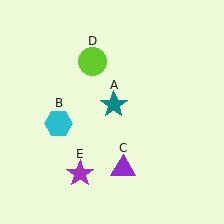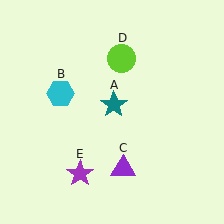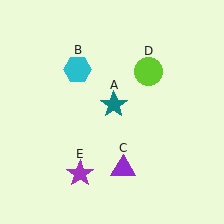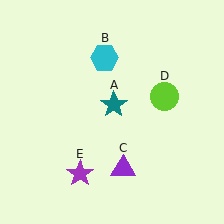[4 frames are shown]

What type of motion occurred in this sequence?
The cyan hexagon (object B), lime circle (object D) rotated clockwise around the center of the scene.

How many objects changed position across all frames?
2 objects changed position: cyan hexagon (object B), lime circle (object D).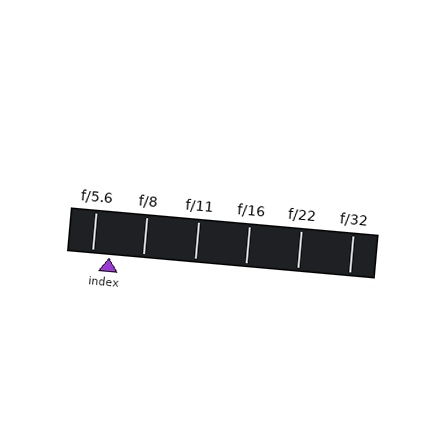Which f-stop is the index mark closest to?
The index mark is closest to f/5.6.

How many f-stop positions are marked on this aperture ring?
There are 6 f-stop positions marked.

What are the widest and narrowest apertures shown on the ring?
The widest aperture shown is f/5.6 and the narrowest is f/32.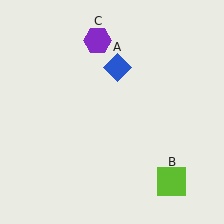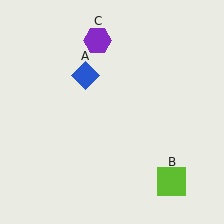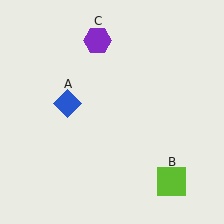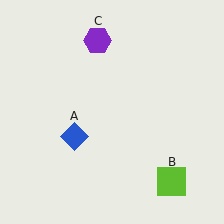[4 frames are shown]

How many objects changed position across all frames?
1 object changed position: blue diamond (object A).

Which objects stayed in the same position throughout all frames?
Lime square (object B) and purple hexagon (object C) remained stationary.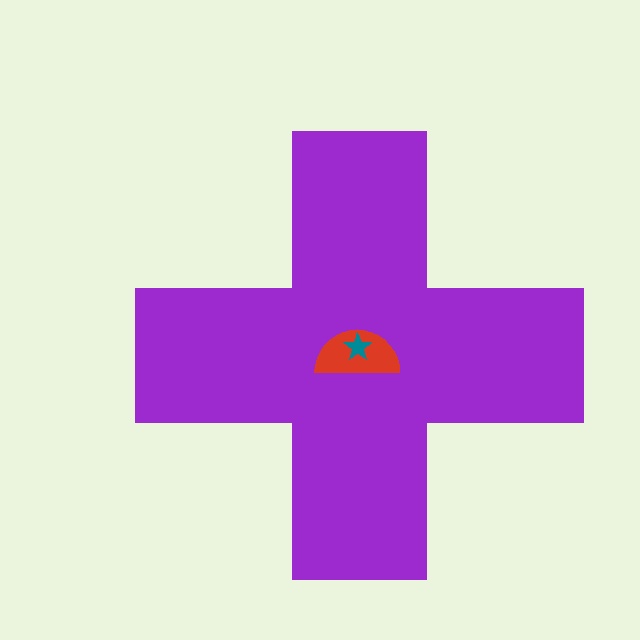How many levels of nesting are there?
3.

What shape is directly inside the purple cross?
The red semicircle.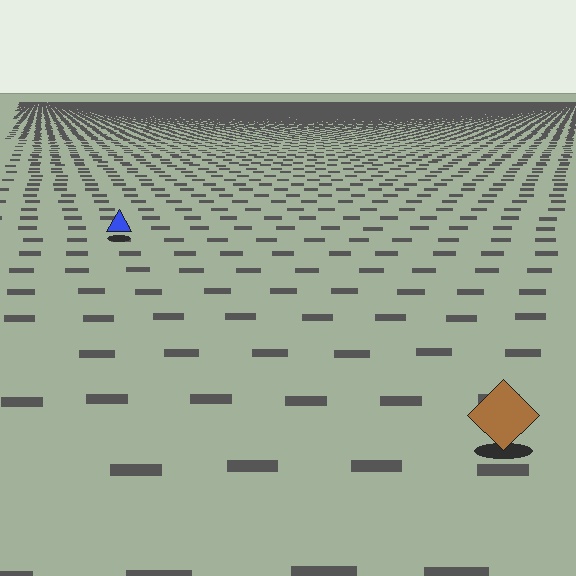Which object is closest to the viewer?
The brown diamond is closest. The texture marks near it are larger and more spread out.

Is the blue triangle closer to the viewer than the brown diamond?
No. The brown diamond is closer — you can tell from the texture gradient: the ground texture is coarser near it.